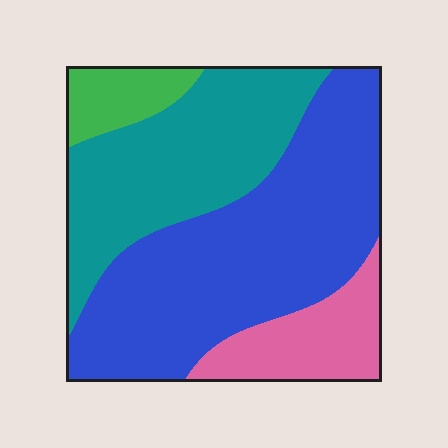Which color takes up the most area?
Blue, at roughly 50%.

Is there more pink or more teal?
Teal.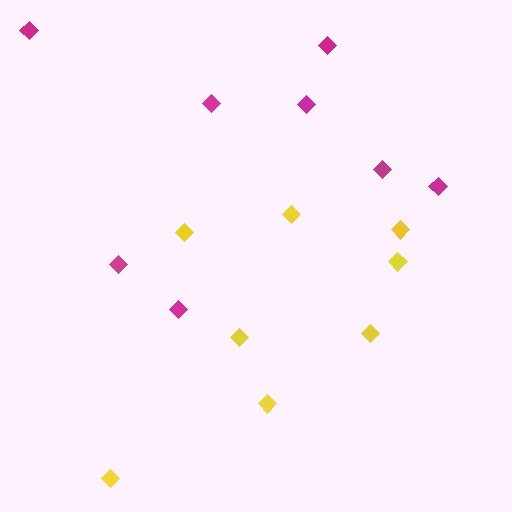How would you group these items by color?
There are 2 groups: one group of yellow diamonds (8) and one group of magenta diamonds (8).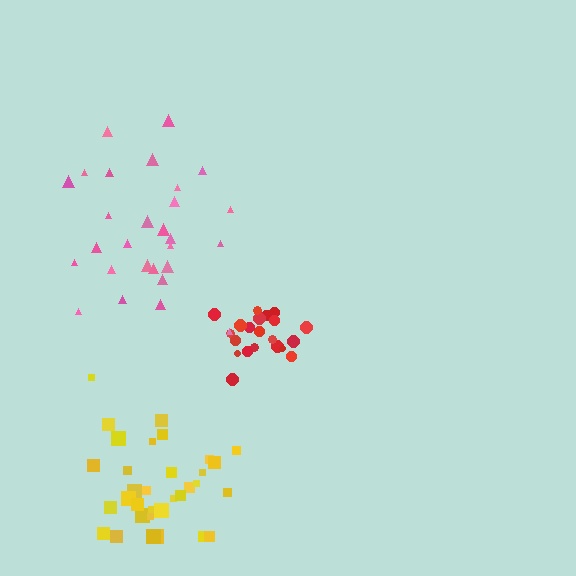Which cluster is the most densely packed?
Red.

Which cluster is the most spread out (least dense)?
Pink.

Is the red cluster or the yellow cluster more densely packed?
Red.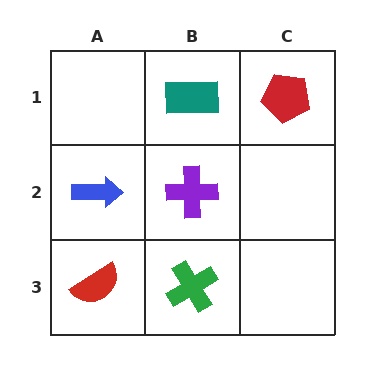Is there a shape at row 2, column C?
No, that cell is empty.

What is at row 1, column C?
A red pentagon.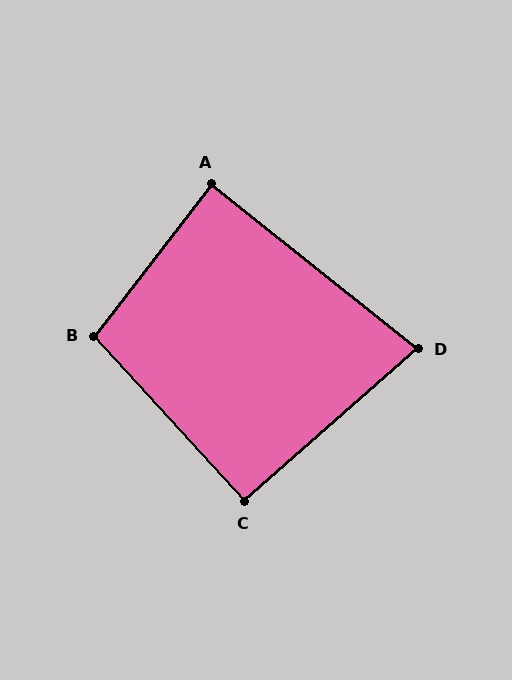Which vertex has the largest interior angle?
B, at approximately 100 degrees.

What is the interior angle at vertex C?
Approximately 91 degrees (approximately right).